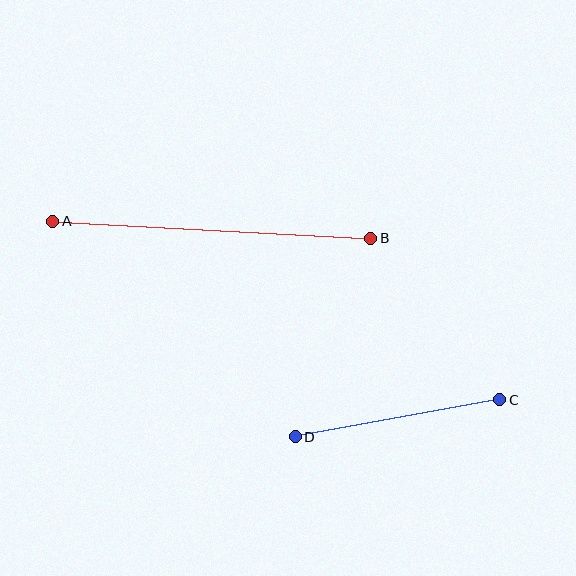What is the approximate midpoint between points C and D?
The midpoint is at approximately (398, 418) pixels.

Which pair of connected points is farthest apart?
Points A and B are farthest apart.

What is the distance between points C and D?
The distance is approximately 208 pixels.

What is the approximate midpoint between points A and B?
The midpoint is at approximately (212, 230) pixels.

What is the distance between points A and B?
The distance is approximately 319 pixels.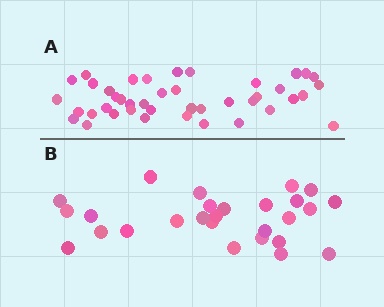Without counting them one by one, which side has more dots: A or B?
Region A (the top region) has more dots.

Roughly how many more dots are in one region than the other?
Region A has approximately 15 more dots than region B.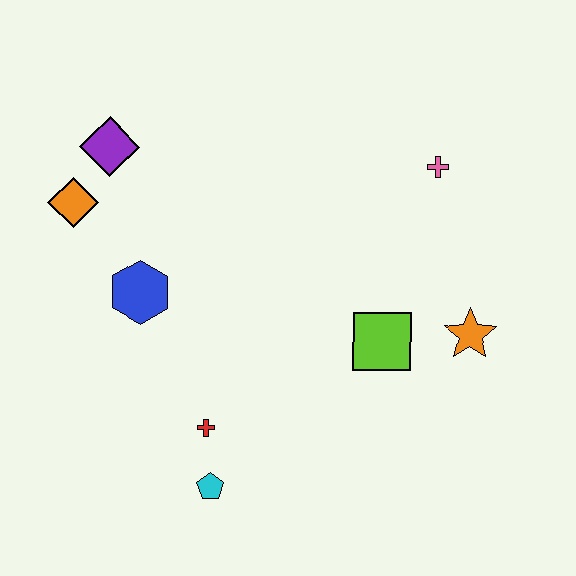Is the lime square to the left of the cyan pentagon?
No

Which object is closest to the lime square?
The orange star is closest to the lime square.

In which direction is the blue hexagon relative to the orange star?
The blue hexagon is to the left of the orange star.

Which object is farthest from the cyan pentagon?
The pink cross is farthest from the cyan pentagon.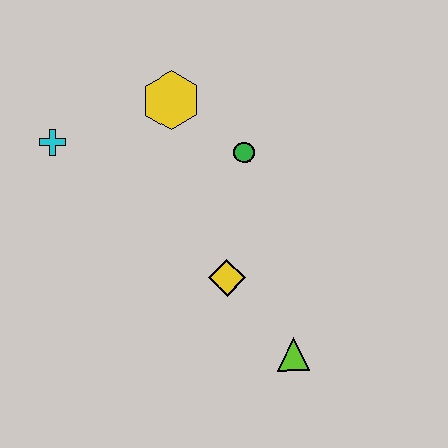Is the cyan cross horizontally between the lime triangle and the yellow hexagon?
No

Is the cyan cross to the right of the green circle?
No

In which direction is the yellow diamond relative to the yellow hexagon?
The yellow diamond is below the yellow hexagon.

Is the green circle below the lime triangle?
No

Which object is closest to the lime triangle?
The yellow diamond is closest to the lime triangle.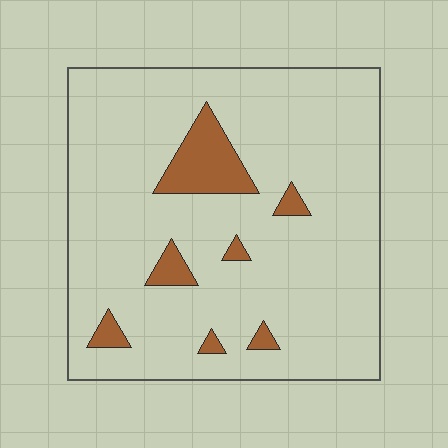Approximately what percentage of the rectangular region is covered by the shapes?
Approximately 10%.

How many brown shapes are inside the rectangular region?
7.